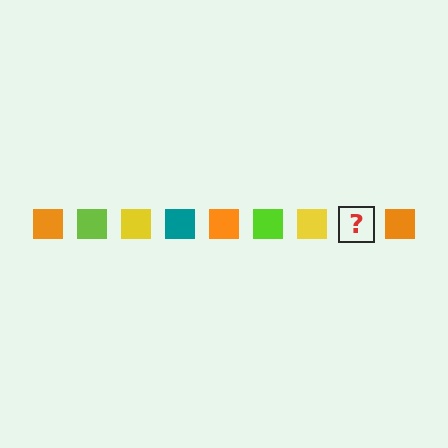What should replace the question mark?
The question mark should be replaced with a teal square.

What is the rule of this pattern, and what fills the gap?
The rule is that the pattern cycles through orange, lime, yellow, teal squares. The gap should be filled with a teal square.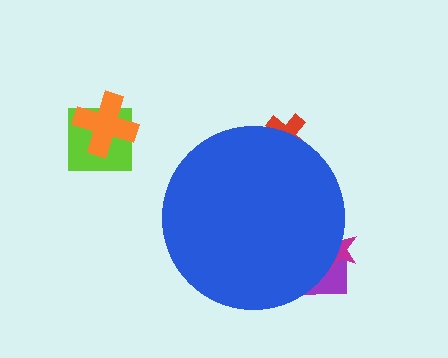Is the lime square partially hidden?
No, the lime square is fully visible.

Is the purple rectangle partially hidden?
Yes, the purple rectangle is partially hidden behind the blue circle.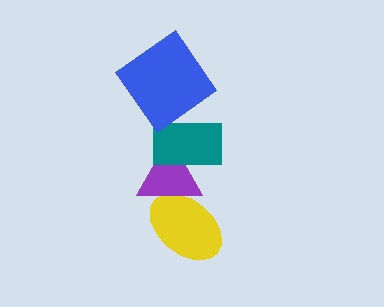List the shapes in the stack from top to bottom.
From top to bottom: the blue diamond, the teal rectangle, the purple triangle, the yellow ellipse.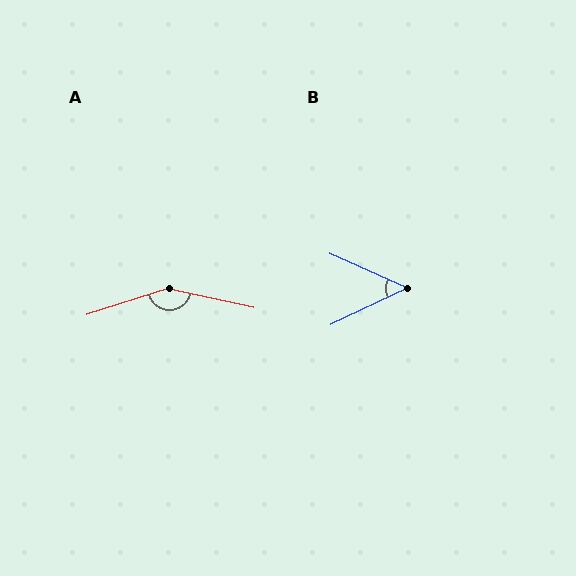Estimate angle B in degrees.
Approximately 49 degrees.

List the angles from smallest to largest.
B (49°), A (149°).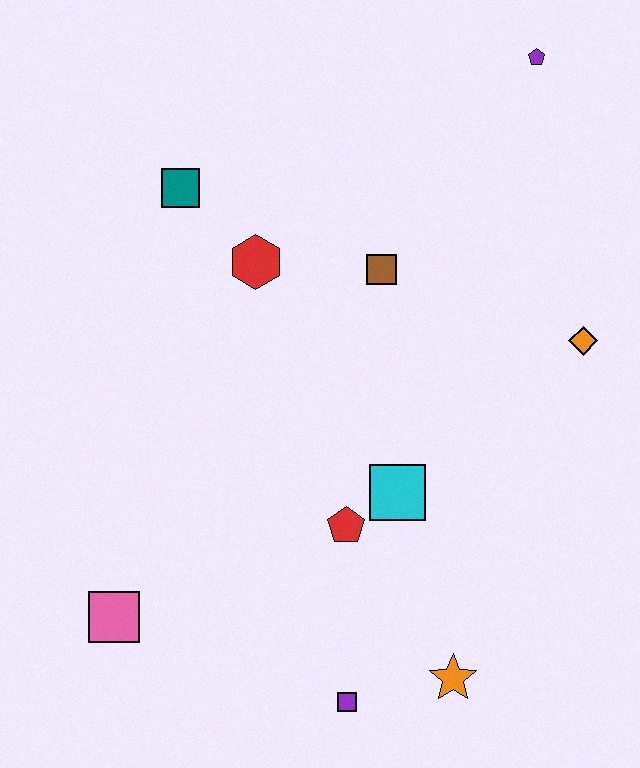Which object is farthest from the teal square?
The orange star is farthest from the teal square.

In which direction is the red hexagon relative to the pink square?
The red hexagon is above the pink square.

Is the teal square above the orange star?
Yes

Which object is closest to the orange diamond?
The brown square is closest to the orange diamond.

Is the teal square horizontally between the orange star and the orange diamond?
No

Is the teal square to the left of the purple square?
Yes